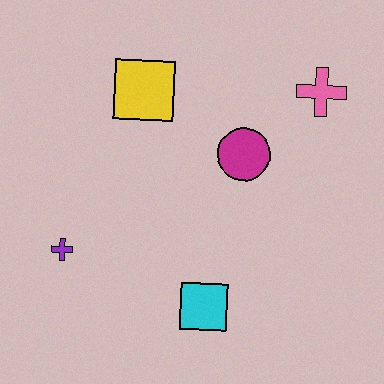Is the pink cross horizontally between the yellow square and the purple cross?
No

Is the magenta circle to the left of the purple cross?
No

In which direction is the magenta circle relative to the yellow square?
The magenta circle is to the right of the yellow square.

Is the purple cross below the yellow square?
Yes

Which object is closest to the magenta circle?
The pink cross is closest to the magenta circle.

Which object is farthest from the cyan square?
The pink cross is farthest from the cyan square.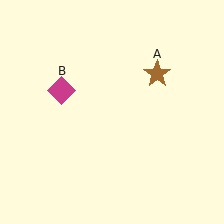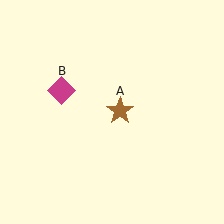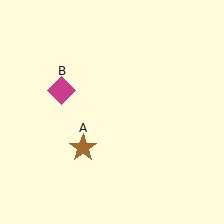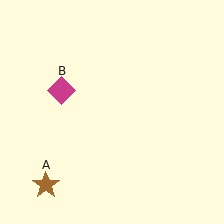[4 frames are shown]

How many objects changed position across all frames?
1 object changed position: brown star (object A).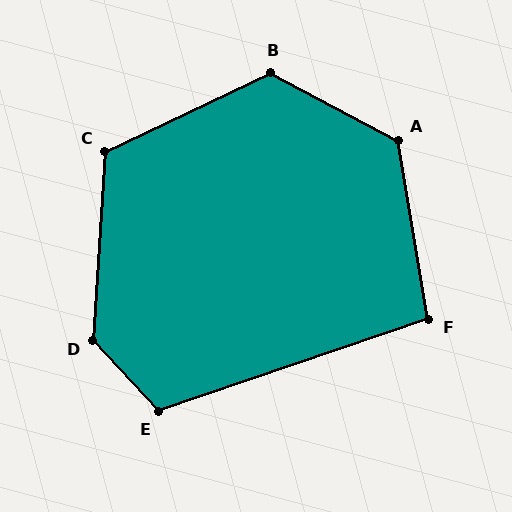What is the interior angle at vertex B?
Approximately 127 degrees (obtuse).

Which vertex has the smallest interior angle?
F, at approximately 99 degrees.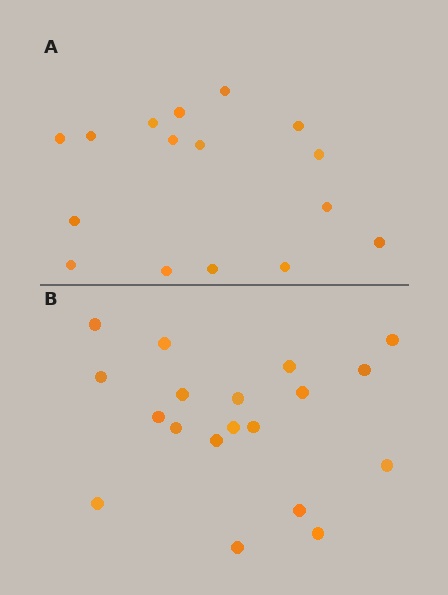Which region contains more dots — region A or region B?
Region B (the bottom region) has more dots.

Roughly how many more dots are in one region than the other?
Region B has just a few more — roughly 2 or 3 more dots than region A.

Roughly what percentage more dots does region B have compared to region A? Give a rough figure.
About 20% more.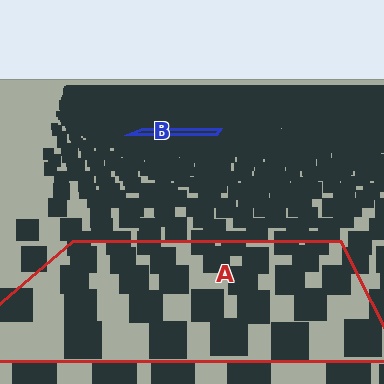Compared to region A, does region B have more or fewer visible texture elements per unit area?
Region B has more texture elements per unit area — they are packed more densely because it is farther away.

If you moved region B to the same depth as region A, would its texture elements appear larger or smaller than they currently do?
They would appear larger. At a closer depth, the same texture elements are projected at a bigger on-screen size.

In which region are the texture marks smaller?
The texture marks are smaller in region B, because it is farther away.